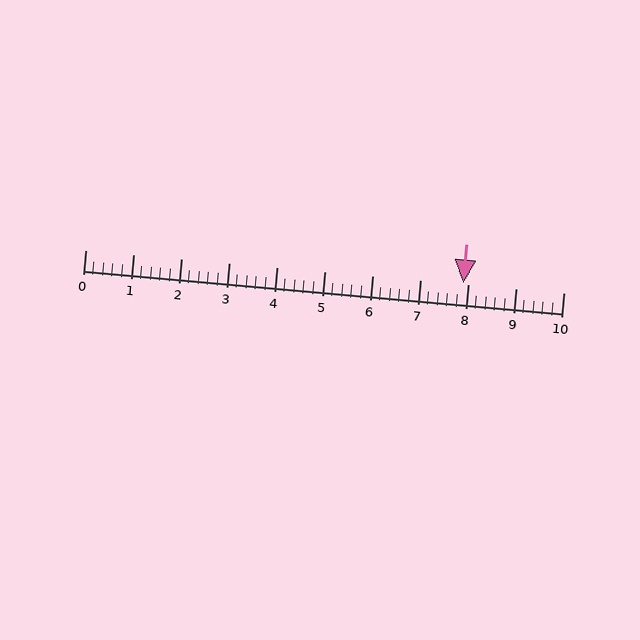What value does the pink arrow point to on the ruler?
The pink arrow points to approximately 7.9.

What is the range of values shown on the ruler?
The ruler shows values from 0 to 10.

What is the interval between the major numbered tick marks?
The major tick marks are spaced 1 units apart.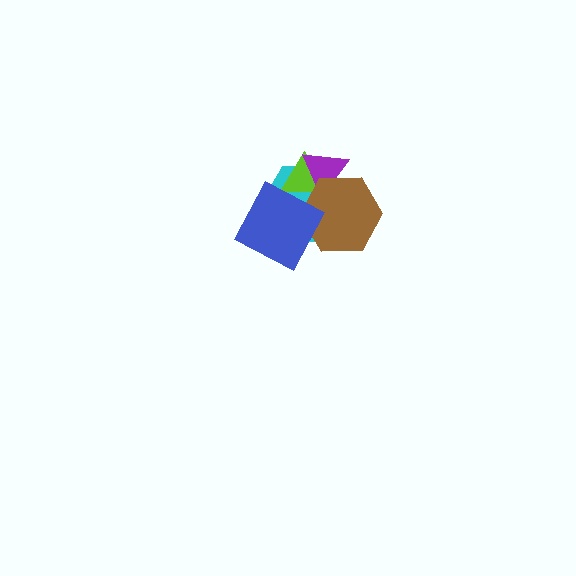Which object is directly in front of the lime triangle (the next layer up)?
The purple triangle is directly in front of the lime triangle.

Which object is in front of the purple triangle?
The brown hexagon is in front of the purple triangle.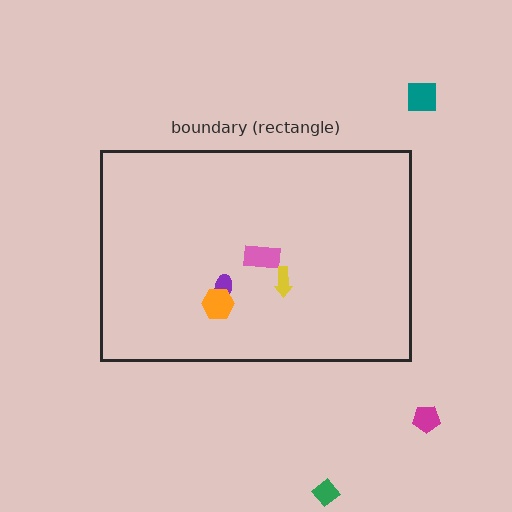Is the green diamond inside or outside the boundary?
Outside.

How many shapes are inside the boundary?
4 inside, 3 outside.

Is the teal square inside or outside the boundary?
Outside.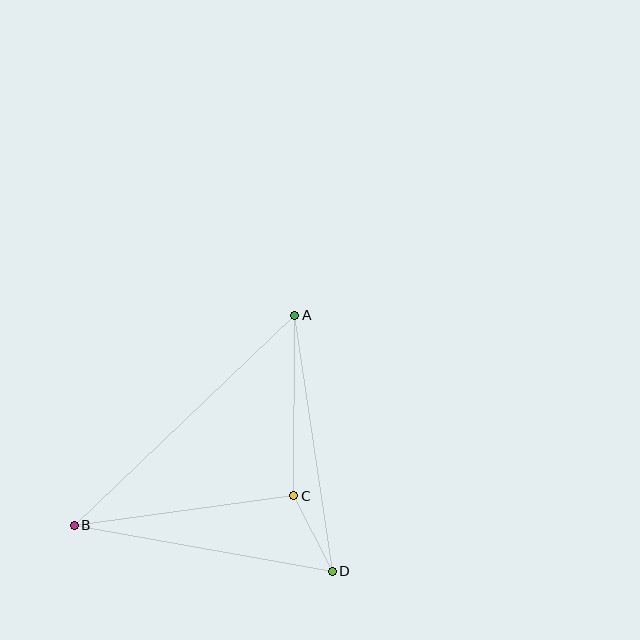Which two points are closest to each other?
Points C and D are closest to each other.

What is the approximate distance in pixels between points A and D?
The distance between A and D is approximately 259 pixels.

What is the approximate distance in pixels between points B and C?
The distance between B and C is approximately 221 pixels.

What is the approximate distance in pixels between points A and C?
The distance between A and C is approximately 180 pixels.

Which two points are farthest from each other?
Points A and B are farthest from each other.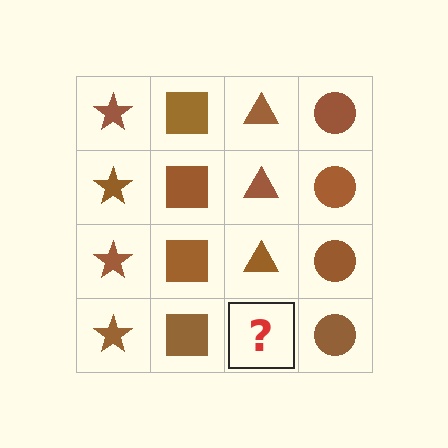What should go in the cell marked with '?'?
The missing cell should contain a brown triangle.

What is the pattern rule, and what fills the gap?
The rule is that each column has a consistent shape. The gap should be filled with a brown triangle.